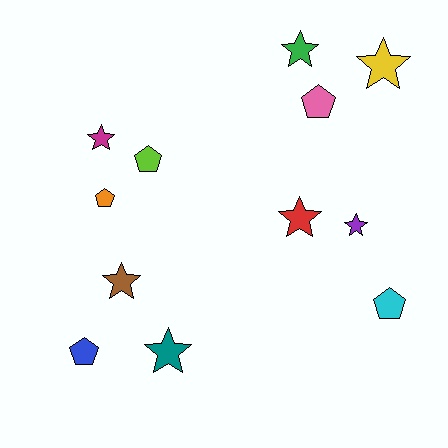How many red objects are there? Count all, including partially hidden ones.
There is 1 red object.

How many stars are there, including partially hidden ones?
There are 7 stars.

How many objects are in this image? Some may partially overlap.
There are 12 objects.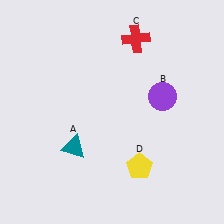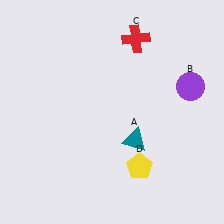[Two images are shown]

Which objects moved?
The objects that moved are: the teal triangle (A), the purple circle (B).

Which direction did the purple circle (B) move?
The purple circle (B) moved right.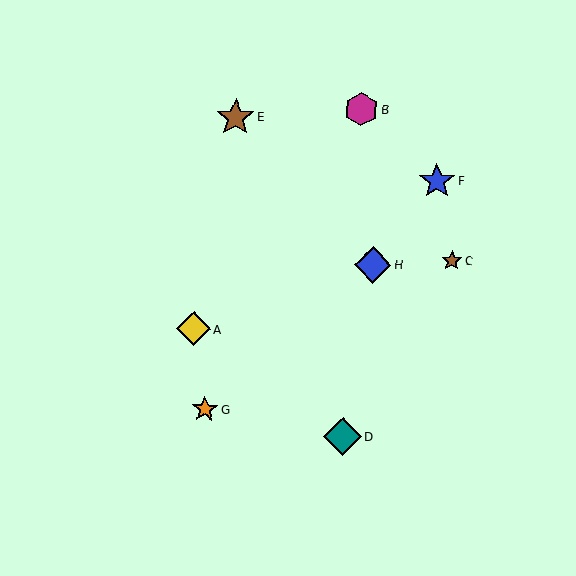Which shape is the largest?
The brown star (labeled E) is the largest.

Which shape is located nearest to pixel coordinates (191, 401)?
The orange star (labeled G) at (205, 409) is nearest to that location.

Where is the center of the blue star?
The center of the blue star is at (437, 181).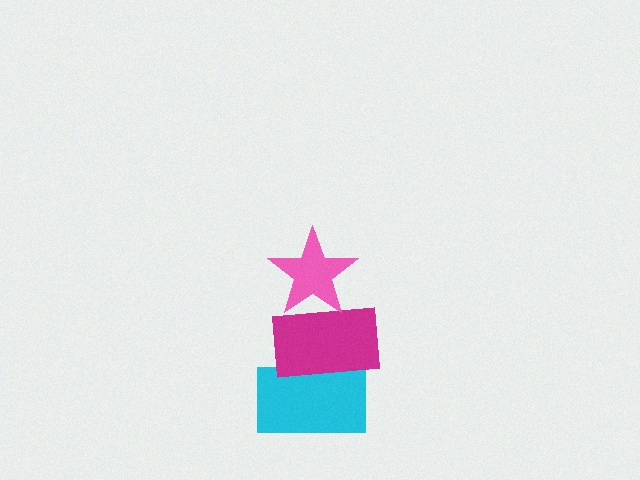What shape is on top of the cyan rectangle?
The magenta rectangle is on top of the cyan rectangle.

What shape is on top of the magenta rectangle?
The pink star is on top of the magenta rectangle.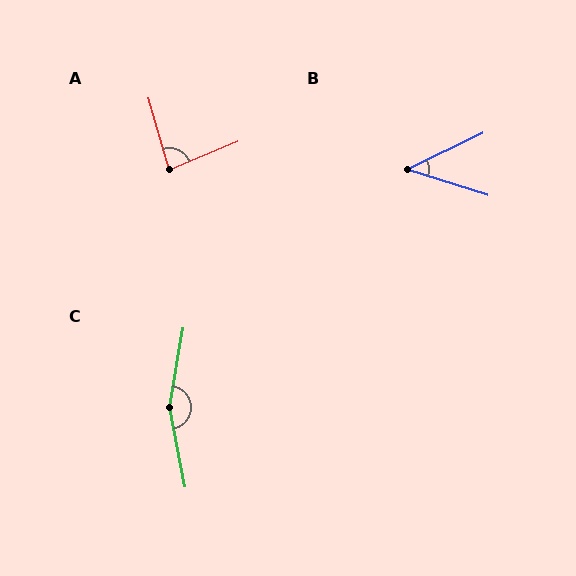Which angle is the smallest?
B, at approximately 43 degrees.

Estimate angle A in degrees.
Approximately 83 degrees.